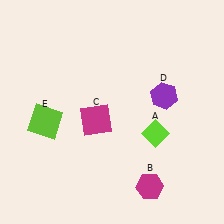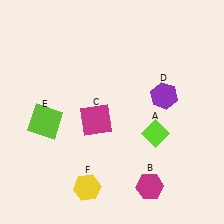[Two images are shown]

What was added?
A yellow hexagon (F) was added in Image 2.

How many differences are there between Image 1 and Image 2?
There is 1 difference between the two images.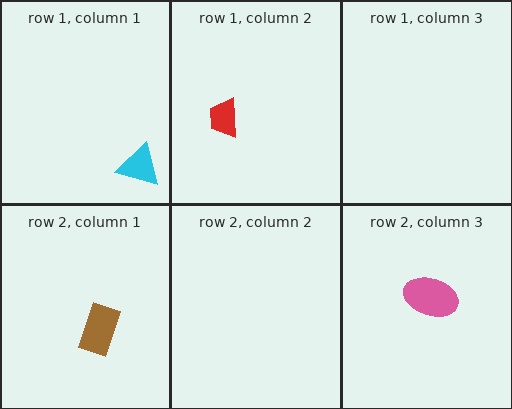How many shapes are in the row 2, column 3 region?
1.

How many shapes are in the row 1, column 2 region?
1.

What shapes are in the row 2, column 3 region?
The pink ellipse.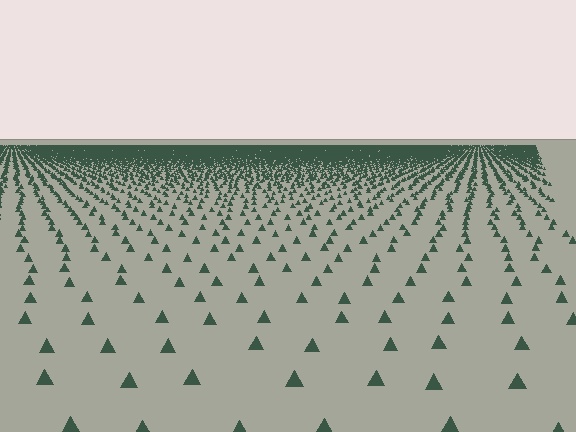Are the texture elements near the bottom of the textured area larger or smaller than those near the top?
Larger. Near the bottom, elements are closer to the viewer and appear at a bigger on-screen size.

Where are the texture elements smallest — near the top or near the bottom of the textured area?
Near the top.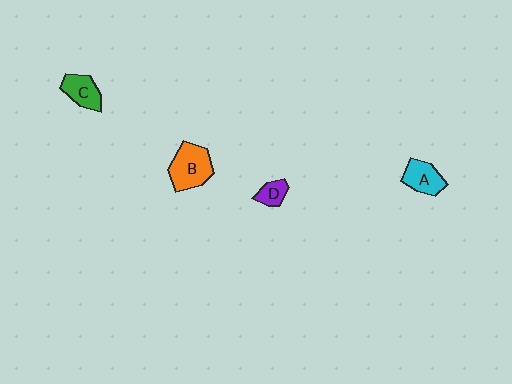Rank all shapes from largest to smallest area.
From largest to smallest: B (orange), A (cyan), C (green), D (purple).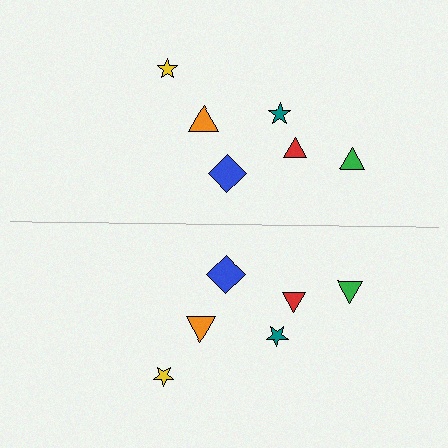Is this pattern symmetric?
Yes, this pattern has bilateral (reflection) symmetry.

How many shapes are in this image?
There are 12 shapes in this image.